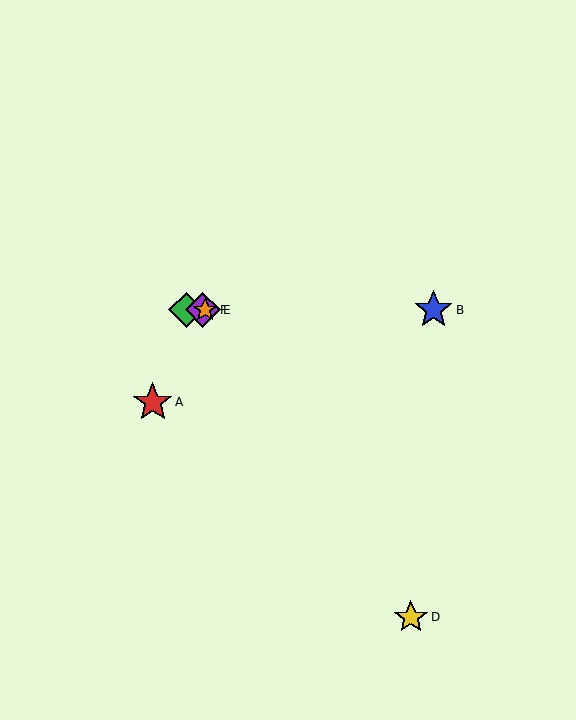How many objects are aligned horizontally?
4 objects (B, C, E, F) are aligned horizontally.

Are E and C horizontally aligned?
Yes, both are at y≈310.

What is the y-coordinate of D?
Object D is at y≈617.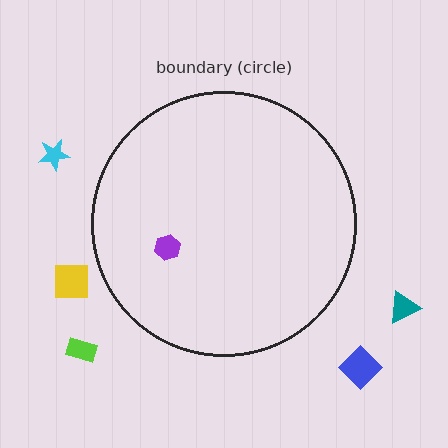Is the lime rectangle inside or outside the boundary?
Outside.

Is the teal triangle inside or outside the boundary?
Outside.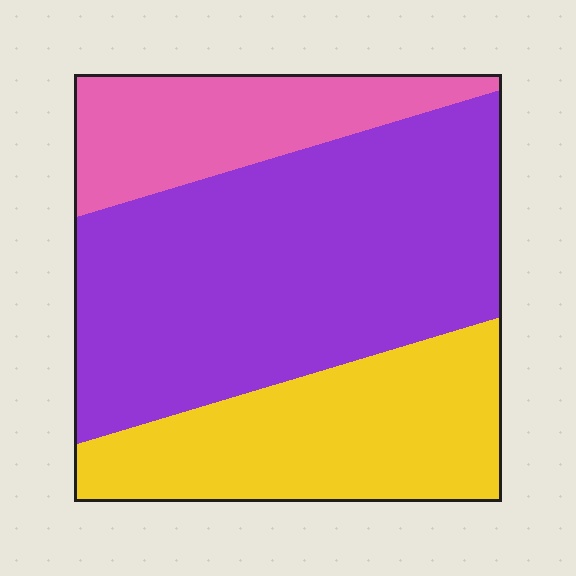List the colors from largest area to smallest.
From largest to smallest: purple, yellow, pink.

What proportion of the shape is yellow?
Yellow covers around 30% of the shape.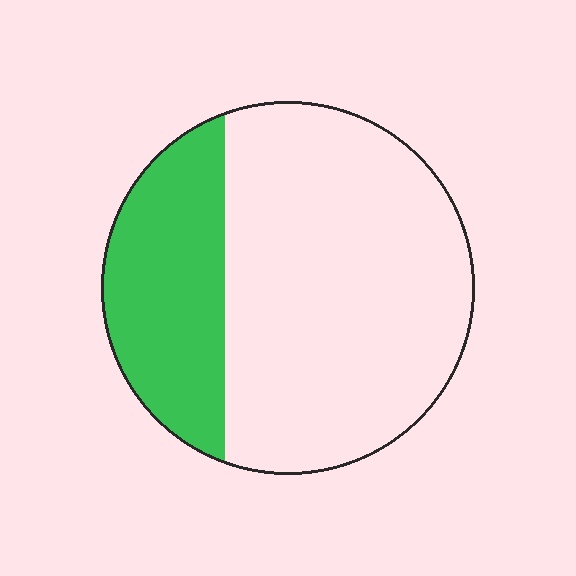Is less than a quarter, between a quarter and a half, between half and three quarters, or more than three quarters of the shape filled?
Between a quarter and a half.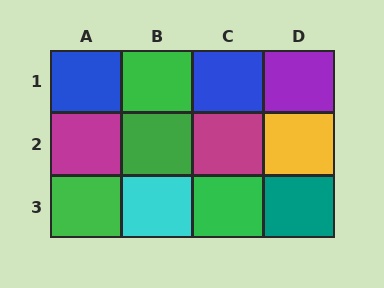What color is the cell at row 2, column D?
Yellow.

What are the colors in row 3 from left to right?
Green, cyan, green, teal.